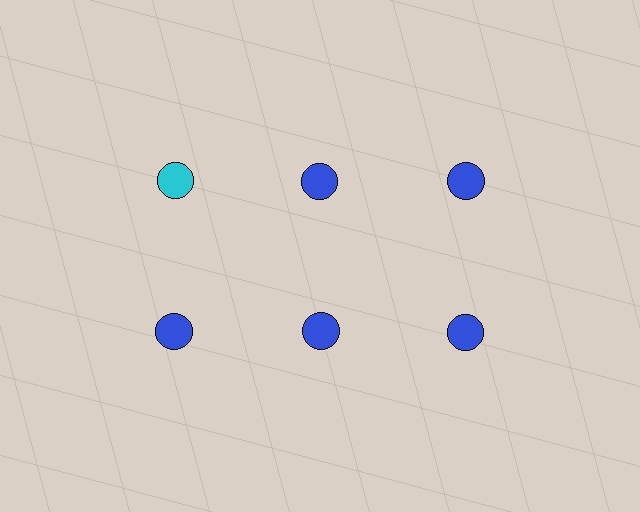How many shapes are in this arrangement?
There are 6 shapes arranged in a grid pattern.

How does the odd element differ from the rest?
It has a different color: cyan instead of blue.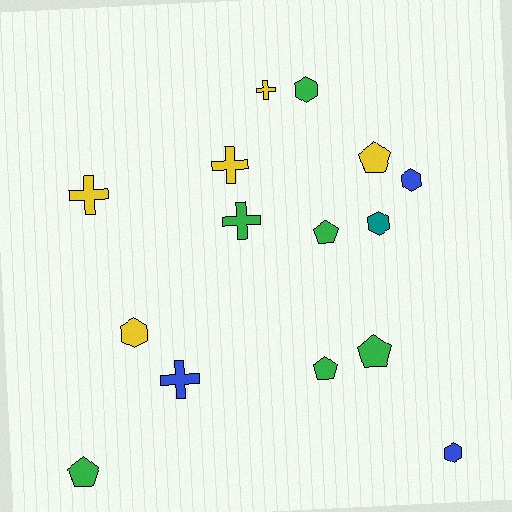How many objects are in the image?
There are 15 objects.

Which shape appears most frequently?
Hexagon, with 5 objects.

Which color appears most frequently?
Green, with 6 objects.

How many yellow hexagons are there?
There is 1 yellow hexagon.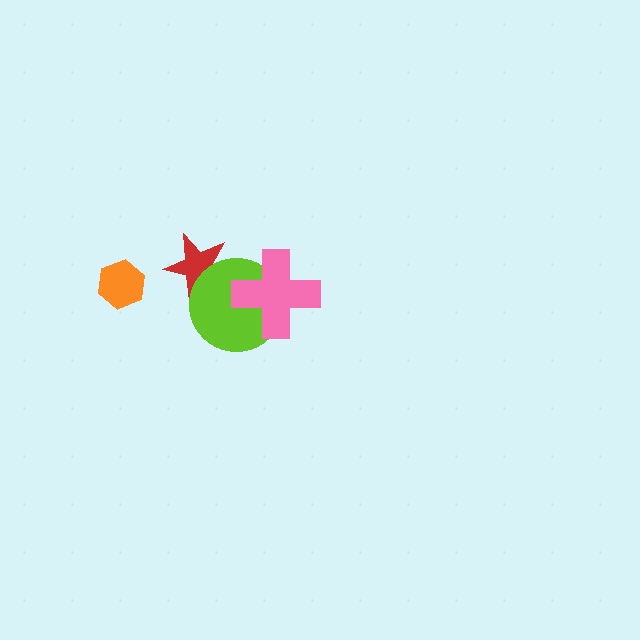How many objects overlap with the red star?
1 object overlaps with the red star.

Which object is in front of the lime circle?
The pink cross is in front of the lime circle.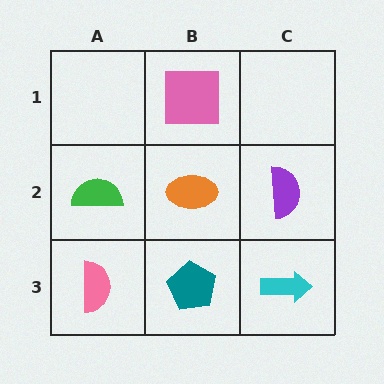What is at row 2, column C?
A purple semicircle.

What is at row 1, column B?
A pink square.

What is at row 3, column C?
A cyan arrow.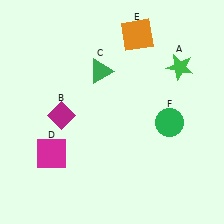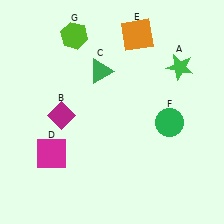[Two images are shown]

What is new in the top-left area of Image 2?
A lime hexagon (G) was added in the top-left area of Image 2.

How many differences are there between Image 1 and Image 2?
There is 1 difference between the two images.